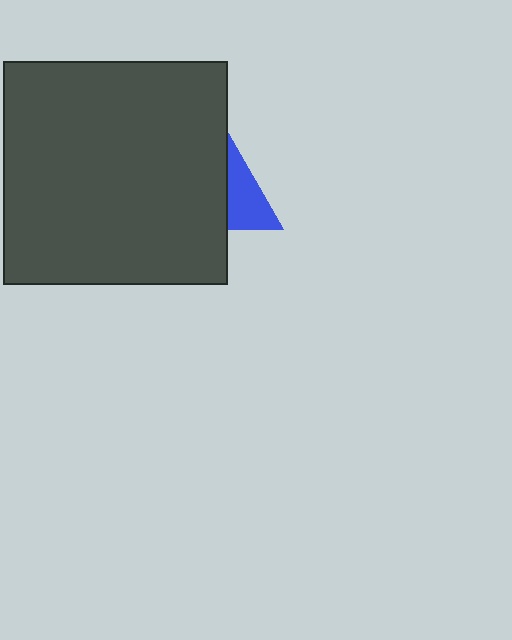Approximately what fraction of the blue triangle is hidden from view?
Roughly 55% of the blue triangle is hidden behind the dark gray square.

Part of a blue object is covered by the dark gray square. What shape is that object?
It is a triangle.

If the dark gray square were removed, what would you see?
You would see the complete blue triangle.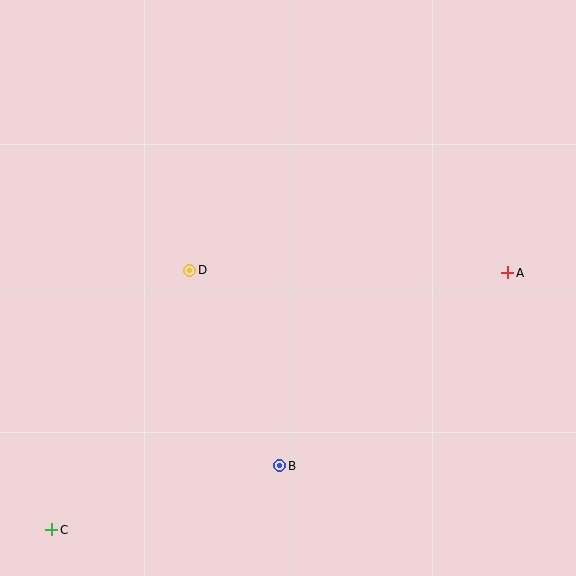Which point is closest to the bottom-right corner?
Point A is closest to the bottom-right corner.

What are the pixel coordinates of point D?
Point D is at (190, 270).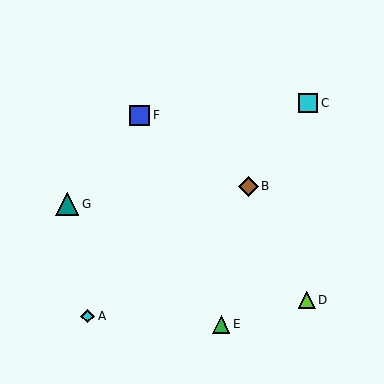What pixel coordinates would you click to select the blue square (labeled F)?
Click at (140, 115) to select the blue square F.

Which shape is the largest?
The teal triangle (labeled G) is the largest.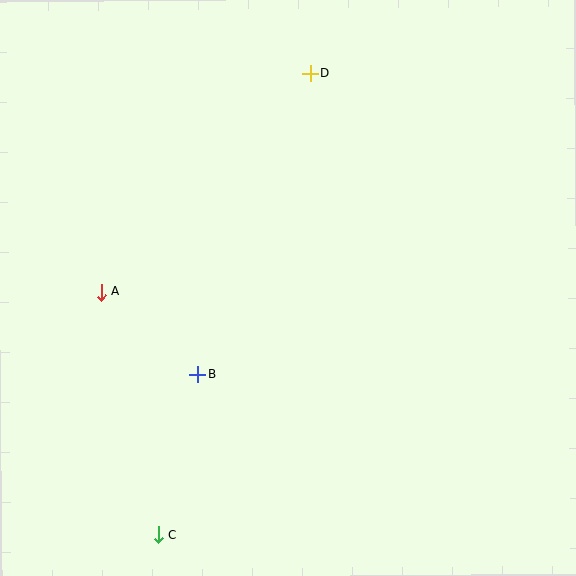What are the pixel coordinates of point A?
Point A is at (101, 292).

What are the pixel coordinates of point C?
Point C is at (158, 535).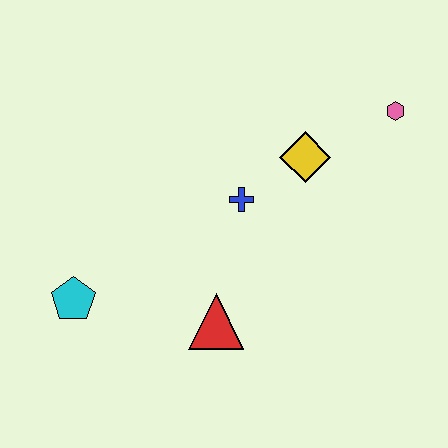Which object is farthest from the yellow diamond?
The cyan pentagon is farthest from the yellow diamond.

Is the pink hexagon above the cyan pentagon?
Yes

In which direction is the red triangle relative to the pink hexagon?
The red triangle is below the pink hexagon.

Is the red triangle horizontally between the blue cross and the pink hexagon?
No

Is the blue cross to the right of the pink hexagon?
No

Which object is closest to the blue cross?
The yellow diamond is closest to the blue cross.